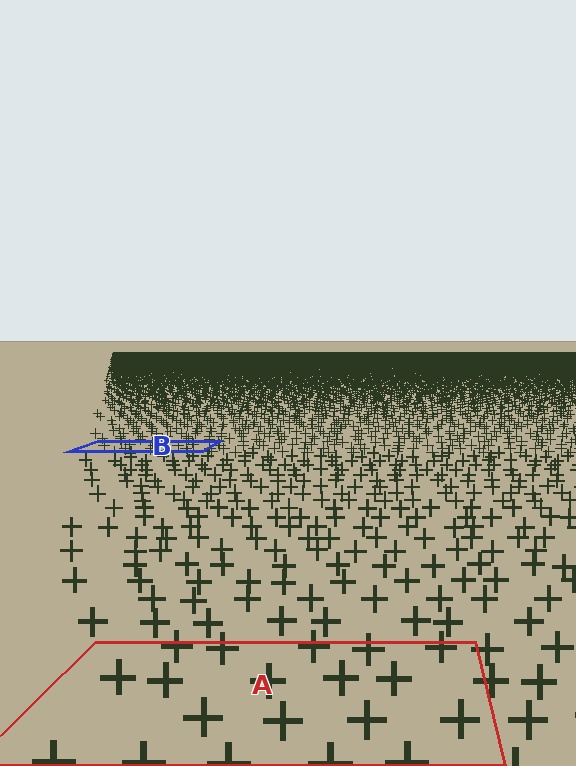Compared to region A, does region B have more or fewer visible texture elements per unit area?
Region B has more texture elements per unit area — they are packed more densely because it is farther away.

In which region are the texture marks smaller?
The texture marks are smaller in region B, because it is farther away.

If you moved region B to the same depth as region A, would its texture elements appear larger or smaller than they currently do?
They would appear larger. At a closer depth, the same texture elements are projected at a bigger on-screen size.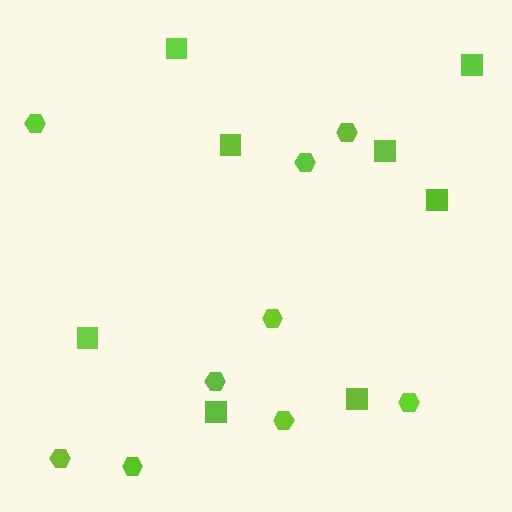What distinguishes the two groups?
There are 2 groups: one group of squares (8) and one group of hexagons (9).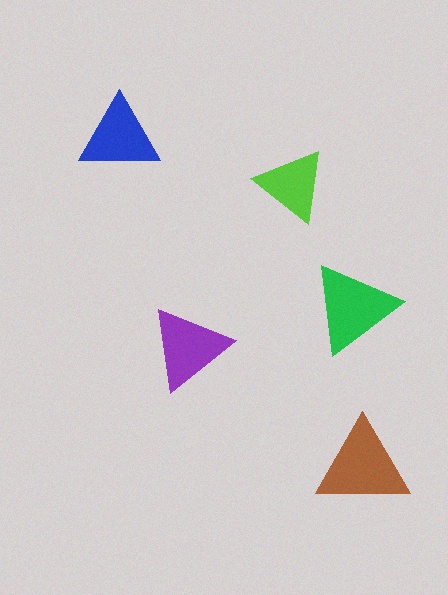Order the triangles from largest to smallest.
the brown one, the green one, the purple one, the blue one, the lime one.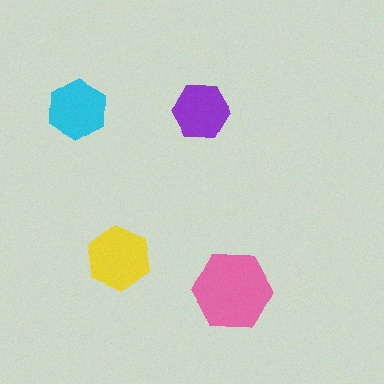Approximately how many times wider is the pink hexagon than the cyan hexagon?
About 1.5 times wider.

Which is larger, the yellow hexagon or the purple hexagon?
The yellow one.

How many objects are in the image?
There are 4 objects in the image.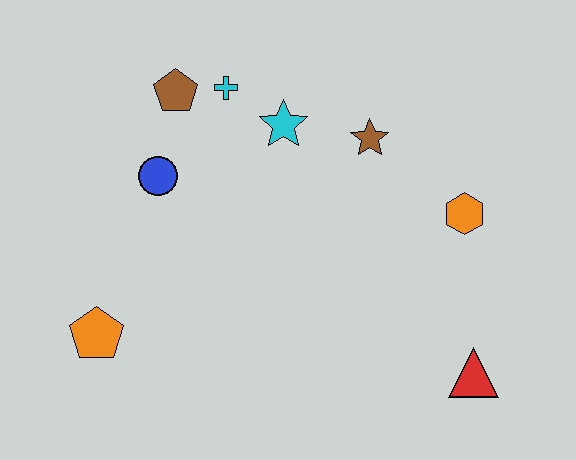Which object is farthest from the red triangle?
The brown pentagon is farthest from the red triangle.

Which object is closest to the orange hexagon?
The brown star is closest to the orange hexagon.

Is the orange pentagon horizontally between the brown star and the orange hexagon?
No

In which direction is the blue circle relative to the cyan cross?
The blue circle is below the cyan cross.